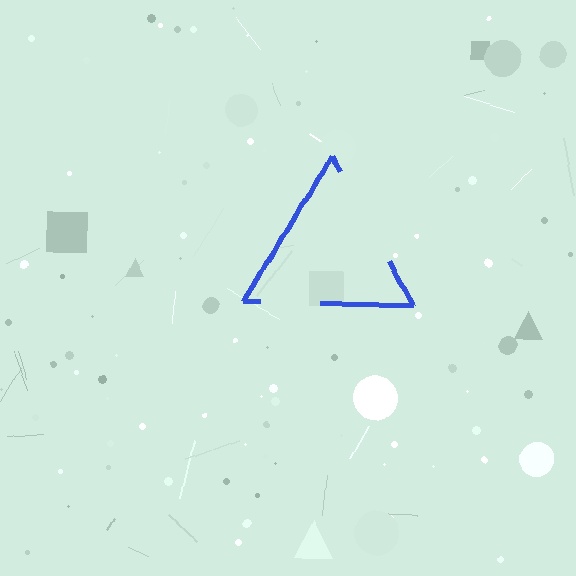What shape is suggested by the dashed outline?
The dashed outline suggests a triangle.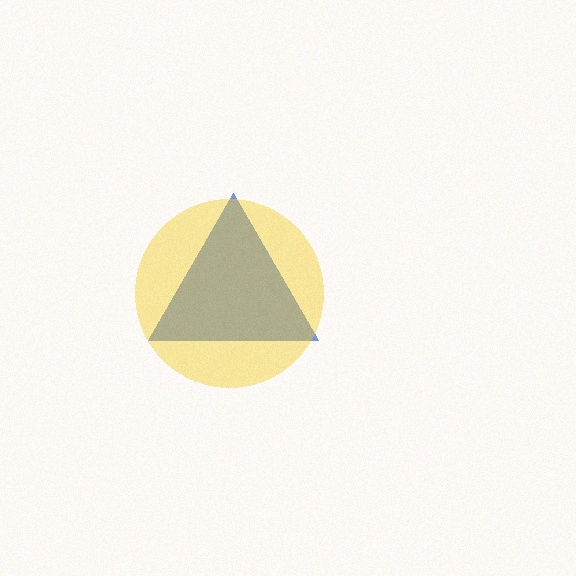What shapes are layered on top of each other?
The layered shapes are: a blue triangle, a yellow circle.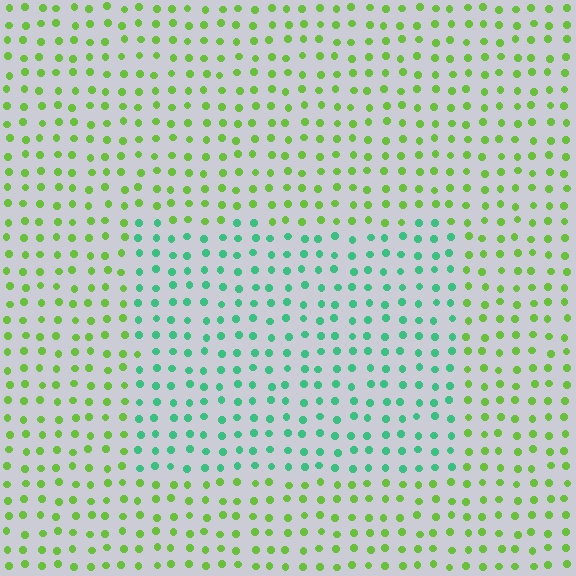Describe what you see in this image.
The image is filled with small lime elements in a uniform arrangement. A rectangle-shaped region is visible where the elements are tinted to a slightly different hue, forming a subtle color boundary.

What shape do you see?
I see a rectangle.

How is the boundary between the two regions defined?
The boundary is defined purely by a slight shift in hue (about 53 degrees). Spacing, size, and orientation are identical on both sides.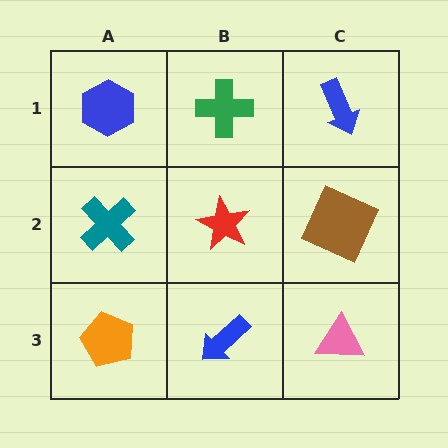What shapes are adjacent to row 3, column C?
A brown square (row 2, column C), a blue arrow (row 3, column B).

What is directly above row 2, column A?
A blue hexagon.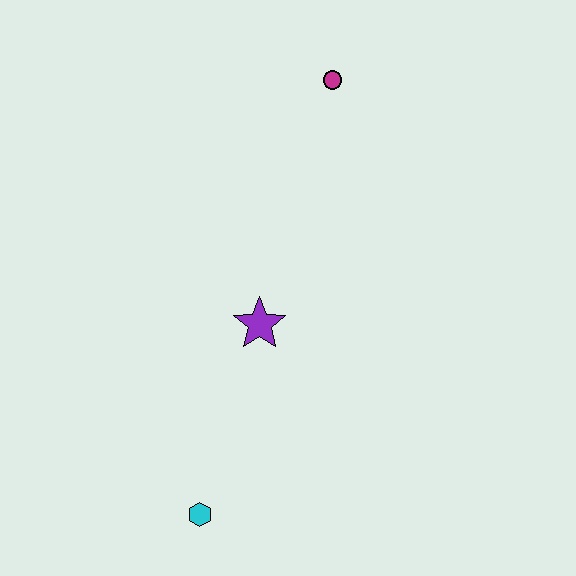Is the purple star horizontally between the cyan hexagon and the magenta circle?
Yes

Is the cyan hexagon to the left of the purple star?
Yes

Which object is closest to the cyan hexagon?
The purple star is closest to the cyan hexagon.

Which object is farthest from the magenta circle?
The cyan hexagon is farthest from the magenta circle.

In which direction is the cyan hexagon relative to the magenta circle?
The cyan hexagon is below the magenta circle.